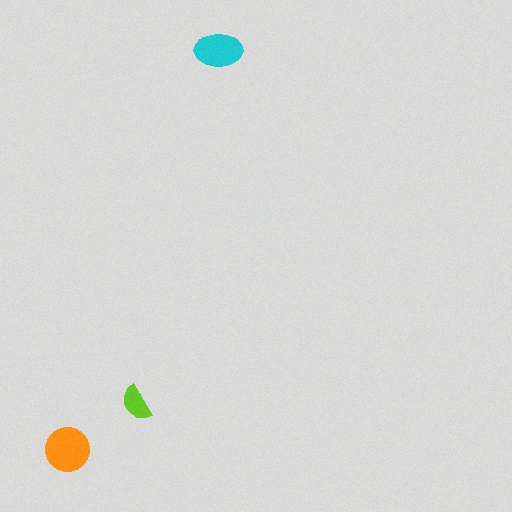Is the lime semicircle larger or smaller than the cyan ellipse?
Smaller.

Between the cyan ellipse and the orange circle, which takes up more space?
The orange circle.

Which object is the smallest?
The lime semicircle.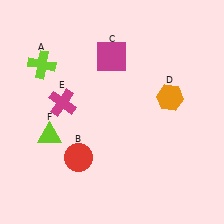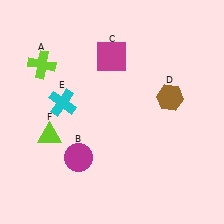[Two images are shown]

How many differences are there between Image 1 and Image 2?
There are 3 differences between the two images.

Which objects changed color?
B changed from red to magenta. D changed from orange to brown. E changed from magenta to cyan.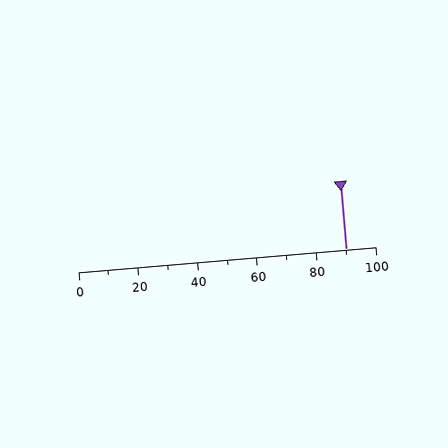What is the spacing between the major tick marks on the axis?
The major ticks are spaced 20 apart.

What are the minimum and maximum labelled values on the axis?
The axis runs from 0 to 100.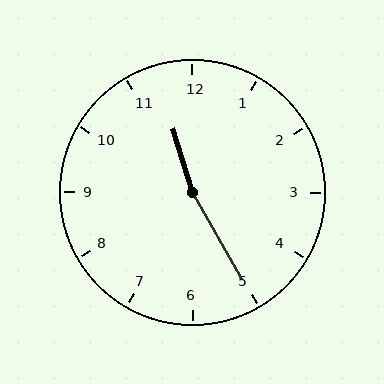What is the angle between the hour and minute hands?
Approximately 168 degrees.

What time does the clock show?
11:25.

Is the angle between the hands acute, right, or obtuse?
It is obtuse.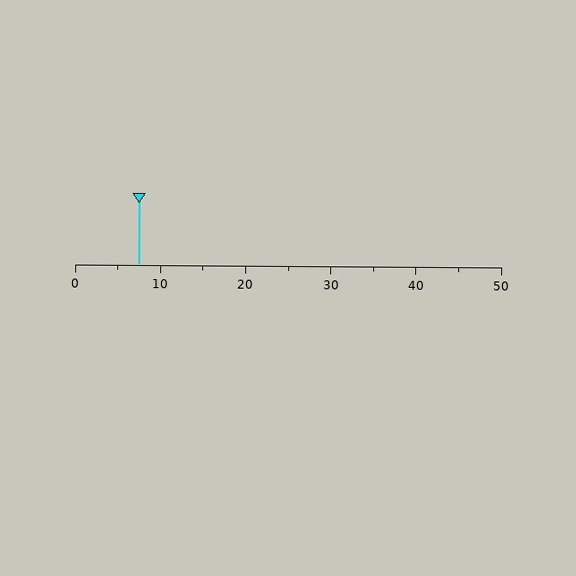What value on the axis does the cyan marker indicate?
The marker indicates approximately 7.5.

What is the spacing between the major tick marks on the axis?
The major ticks are spaced 10 apart.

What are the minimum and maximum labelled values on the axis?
The axis runs from 0 to 50.